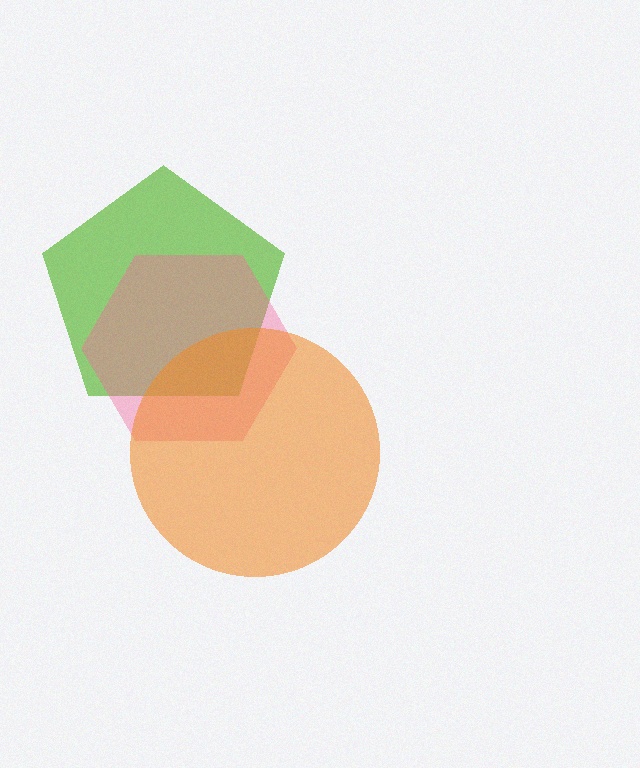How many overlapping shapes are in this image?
There are 3 overlapping shapes in the image.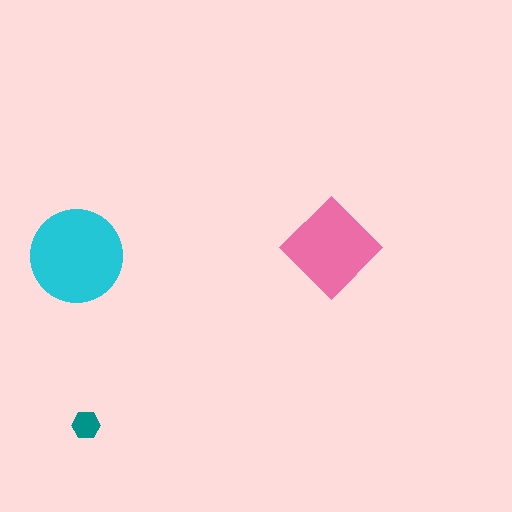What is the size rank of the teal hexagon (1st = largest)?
3rd.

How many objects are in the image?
There are 3 objects in the image.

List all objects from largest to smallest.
The cyan circle, the pink diamond, the teal hexagon.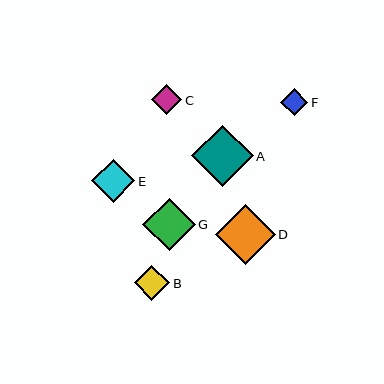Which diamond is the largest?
Diamond A is the largest with a size of approximately 62 pixels.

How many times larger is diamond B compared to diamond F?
Diamond B is approximately 1.3 times the size of diamond F.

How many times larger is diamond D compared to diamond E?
Diamond D is approximately 1.4 times the size of diamond E.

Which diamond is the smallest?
Diamond F is the smallest with a size of approximately 27 pixels.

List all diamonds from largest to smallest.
From largest to smallest: A, D, G, E, B, C, F.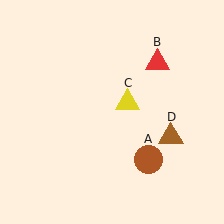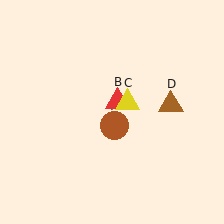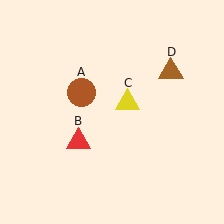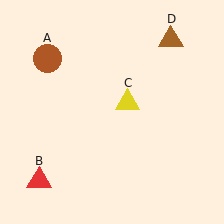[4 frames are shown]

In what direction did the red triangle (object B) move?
The red triangle (object B) moved down and to the left.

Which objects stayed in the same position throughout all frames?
Yellow triangle (object C) remained stationary.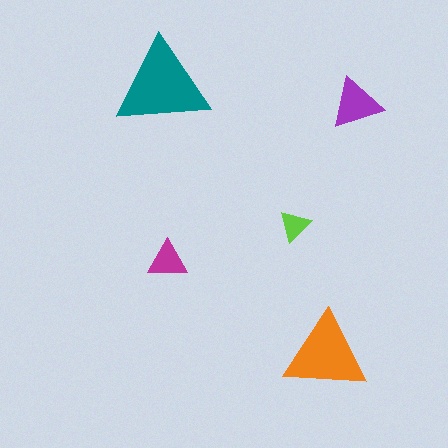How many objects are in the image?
There are 5 objects in the image.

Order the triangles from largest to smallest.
the teal one, the orange one, the purple one, the magenta one, the lime one.